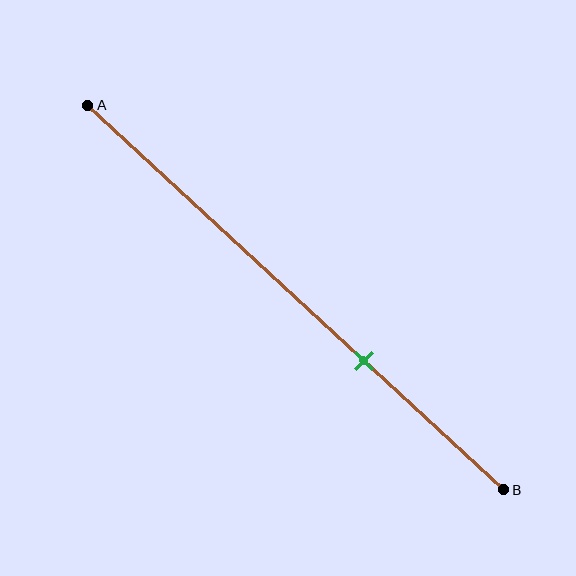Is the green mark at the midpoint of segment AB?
No, the mark is at about 65% from A, not at the 50% midpoint.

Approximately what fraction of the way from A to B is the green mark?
The green mark is approximately 65% of the way from A to B.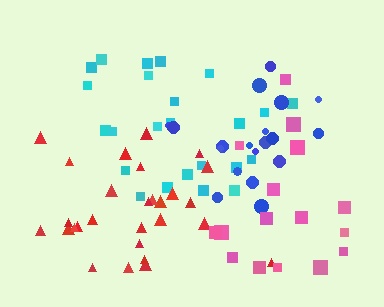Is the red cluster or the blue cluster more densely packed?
Red.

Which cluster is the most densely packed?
Red.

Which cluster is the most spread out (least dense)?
Pink.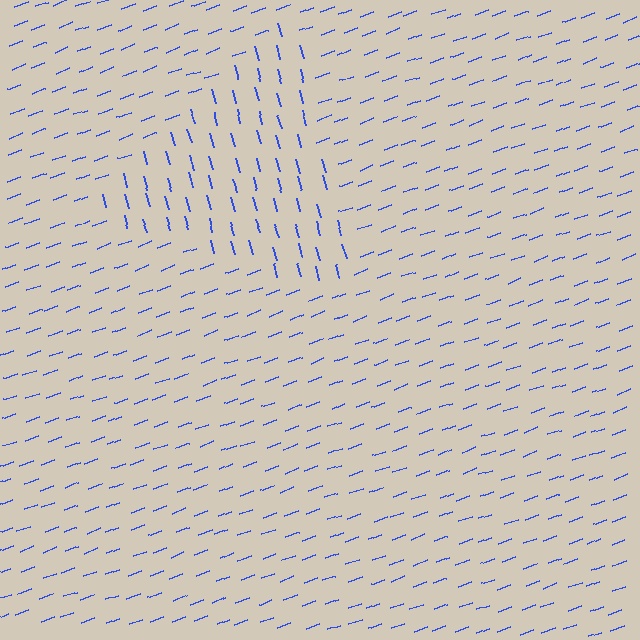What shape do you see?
I see a triangle.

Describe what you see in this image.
The image is filled with small blue line segments. A triangle region in the image has lines oriented differently from the surrounding lines, creating a visible texture boundary.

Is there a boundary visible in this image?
Yes, there is a texture boundary formed by a change in line orientation.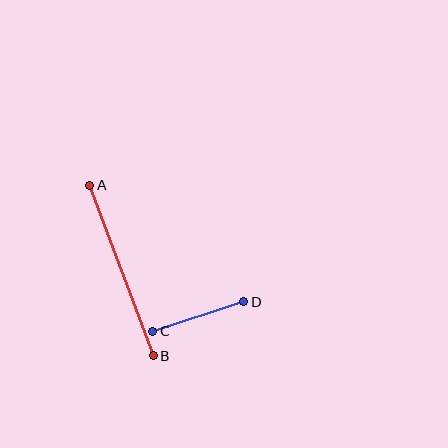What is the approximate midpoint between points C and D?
The midpoint is at approximately (198, 317) pixels.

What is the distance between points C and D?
The distance is approximately 96 pixels.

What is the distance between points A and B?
The distance is approximately 182 pixels.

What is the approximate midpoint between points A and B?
The midpoint is at approximately (121, 270) pixels.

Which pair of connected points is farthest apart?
Points A and B are farthest apart.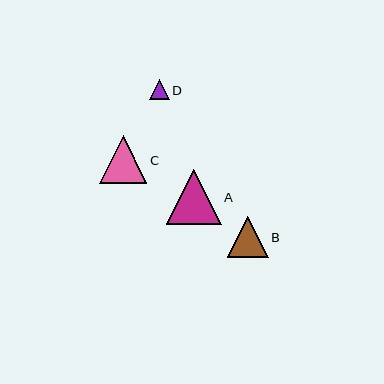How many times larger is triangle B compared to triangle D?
Triangle B is approximately 2.0 times the size of triangle D.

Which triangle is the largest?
Triangle A is the largest with a size of approximately 55 pixels.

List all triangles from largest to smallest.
From largest to smallest: A, C, B, D.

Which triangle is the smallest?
Triangle D is the smallest with a size of approximately 20 pixels.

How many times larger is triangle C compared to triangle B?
Triangle C is approximately 1.2 times the size of triangle B.